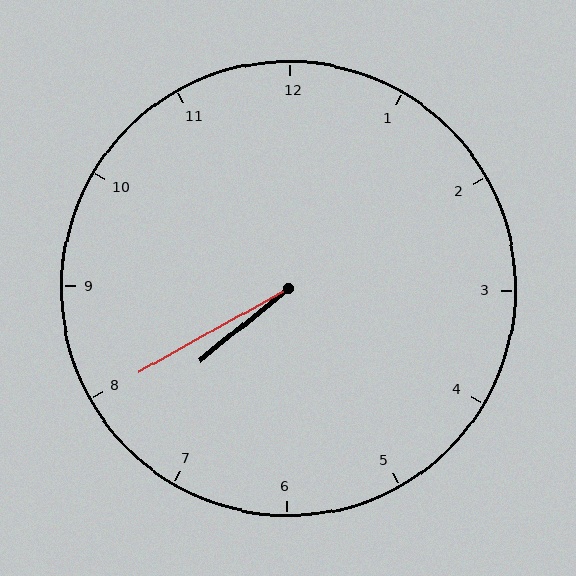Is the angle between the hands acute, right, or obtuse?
It is acute.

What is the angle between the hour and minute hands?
Approximately 10 degrees.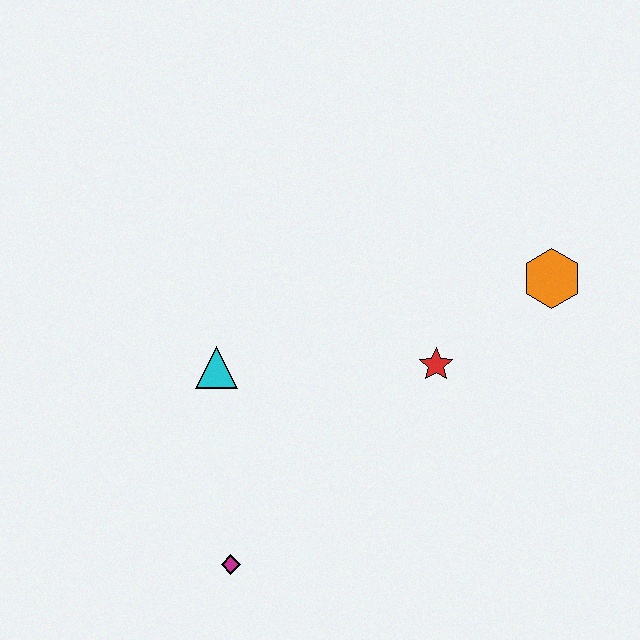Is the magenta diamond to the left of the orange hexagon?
Yes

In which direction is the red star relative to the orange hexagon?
The red star is to the left of the orange hexagon.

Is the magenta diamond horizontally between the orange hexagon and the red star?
No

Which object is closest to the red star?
The orange hexagon is closest to the red star.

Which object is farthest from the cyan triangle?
The orange hexagon is farthest from the cyan triangle.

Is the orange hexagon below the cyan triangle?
No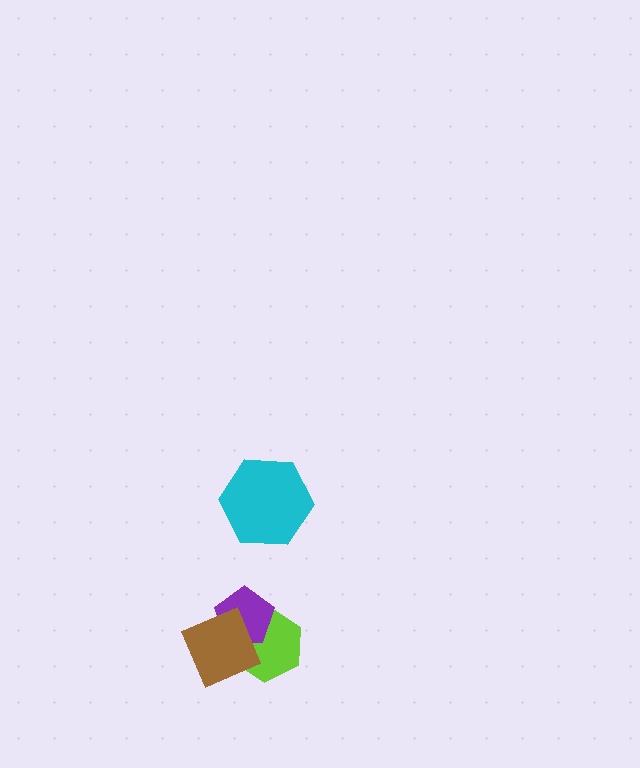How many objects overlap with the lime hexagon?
2 objects overlap with the lime hexagon.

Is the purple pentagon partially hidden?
Yes, it is partially covered by another shape.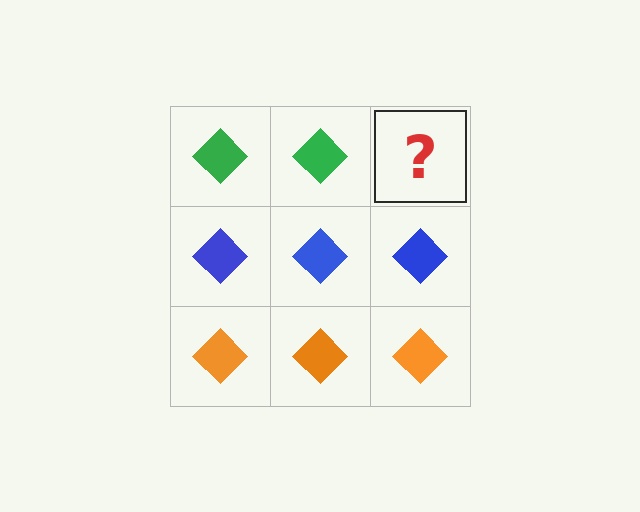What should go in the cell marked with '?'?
The missing cell should contain a green diamond.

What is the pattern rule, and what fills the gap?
The rule is that each row has a consistent color. The gap should be filled with a green diamond.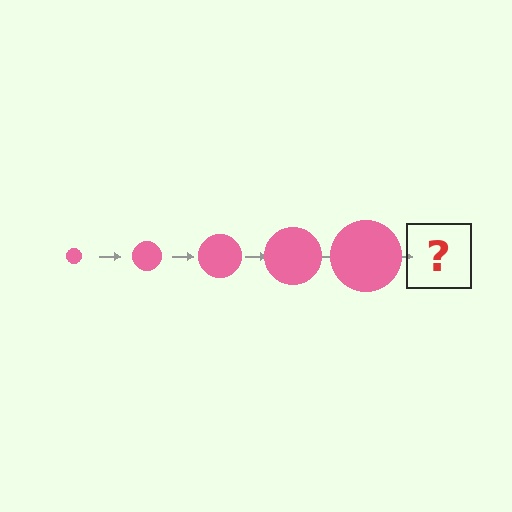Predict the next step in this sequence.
The next step is a pink circle, larger than the previous one.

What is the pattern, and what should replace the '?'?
The pattern is that the circle gets progressively larger each step. The '?' should be a pink circle, larger than the previous one.